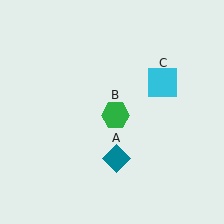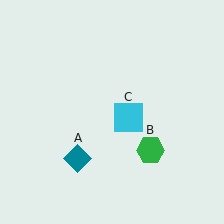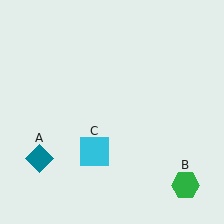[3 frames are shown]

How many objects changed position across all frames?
3 objects changed position: teal diamond (object A), green hexagon (object B), cyan square (object C).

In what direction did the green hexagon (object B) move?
The green hexagon (object B) moved down and to the right.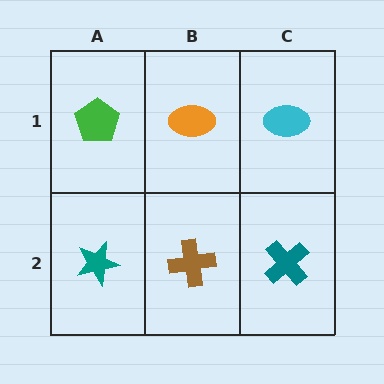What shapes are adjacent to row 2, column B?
An orange ellipse (row 1, column B), a teal star (row 2, column A), a teal cross (row 2, column C).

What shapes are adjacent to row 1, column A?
A teal star (row 2, column A), an orange ellipse (row 1, column B).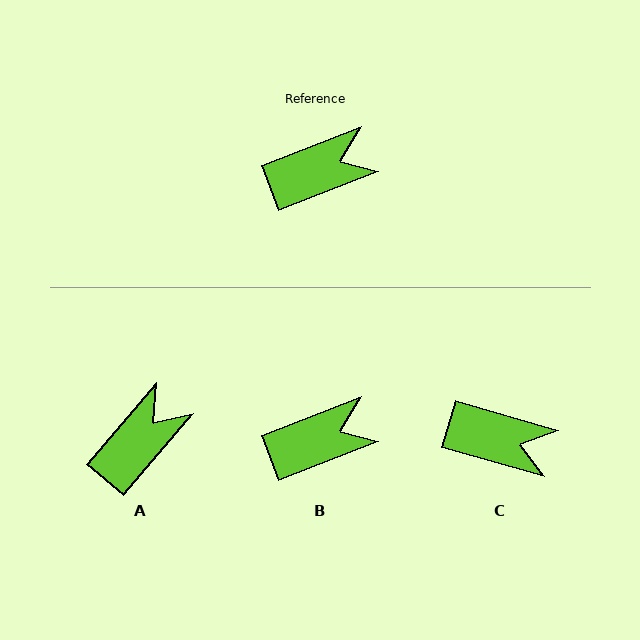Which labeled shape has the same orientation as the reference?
B.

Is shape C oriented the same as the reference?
No, it is off by about 37 degrees.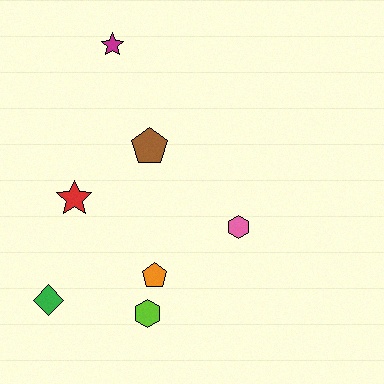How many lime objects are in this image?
There is 1 lime object.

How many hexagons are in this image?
There are 2 hexagons.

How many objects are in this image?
There are 7 objects.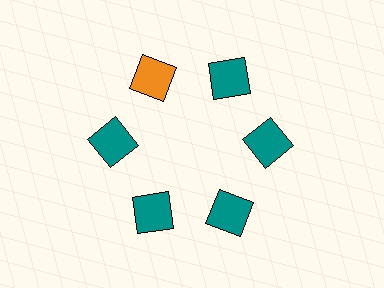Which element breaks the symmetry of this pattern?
The orange square at roughly the 11 o'clock position breaks the symmetry. All other shapes are teal squares.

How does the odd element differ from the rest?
It has a different color: orange instead of teal.